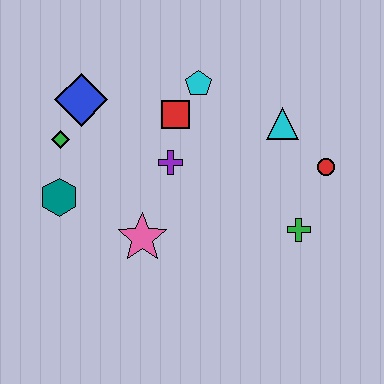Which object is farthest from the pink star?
The red circle is farthest from the pink star.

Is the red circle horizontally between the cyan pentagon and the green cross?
No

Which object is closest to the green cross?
The red circle is closest to the green cross.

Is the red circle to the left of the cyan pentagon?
No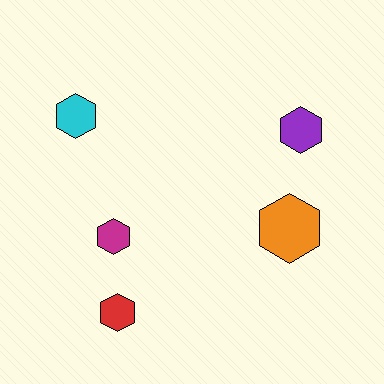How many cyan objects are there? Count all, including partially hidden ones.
There is 1 cyan object.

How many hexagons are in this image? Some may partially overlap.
There are 5 hexagons.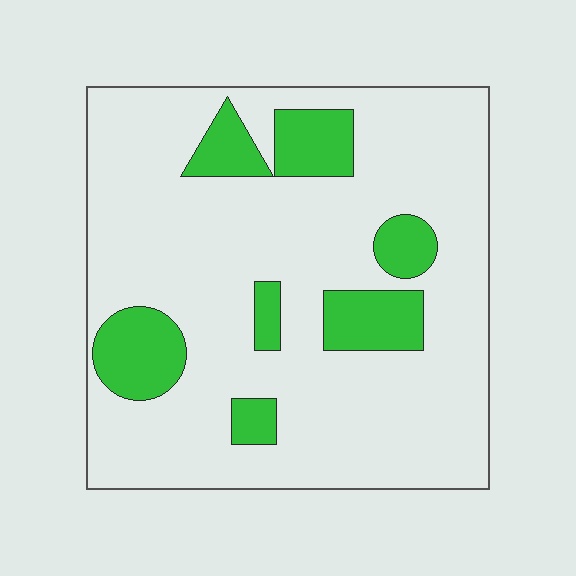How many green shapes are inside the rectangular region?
7.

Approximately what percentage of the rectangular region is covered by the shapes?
Approximately 20%.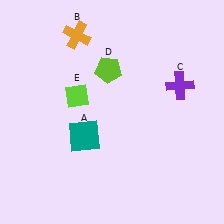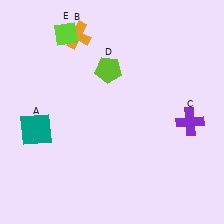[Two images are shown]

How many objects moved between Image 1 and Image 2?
3 objects moved between the two images.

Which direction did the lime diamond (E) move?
The lime diamond (E) moved up.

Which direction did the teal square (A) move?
The teal square (A) moved left.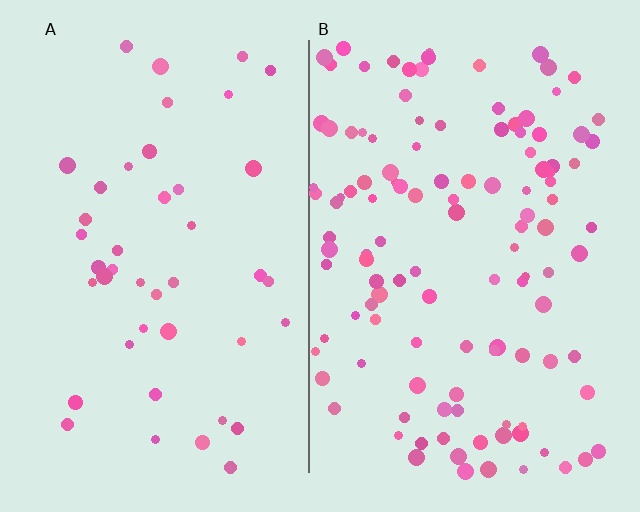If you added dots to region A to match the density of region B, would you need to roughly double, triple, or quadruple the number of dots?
Approximately triple.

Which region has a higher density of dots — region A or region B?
B (the right).